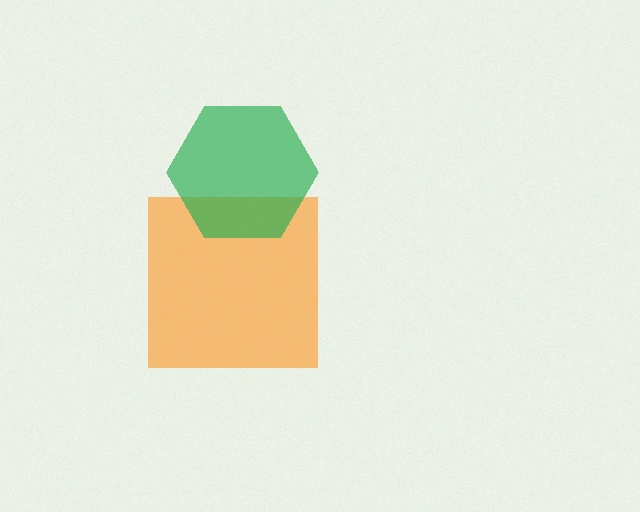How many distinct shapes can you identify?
There are 2 distinct shapes: an orange square, a green hexagon.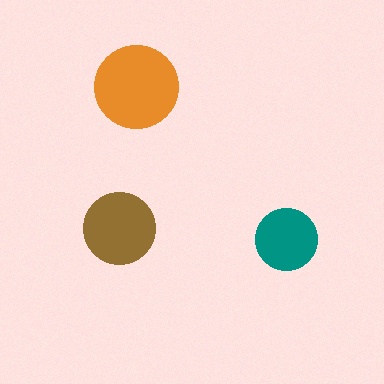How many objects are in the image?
There are 3 objects in the image.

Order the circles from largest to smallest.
the orange one, the brown one, the teal one.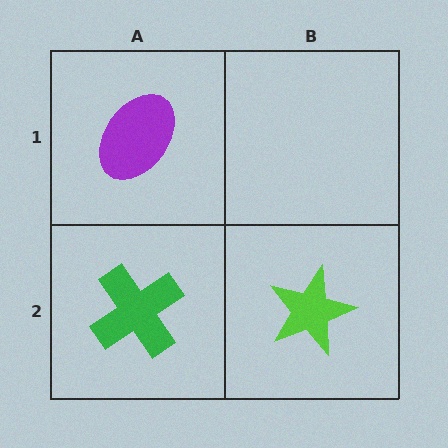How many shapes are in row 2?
2 shapes.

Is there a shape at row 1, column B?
No, that cell is empty.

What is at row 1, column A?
A purple ellipse.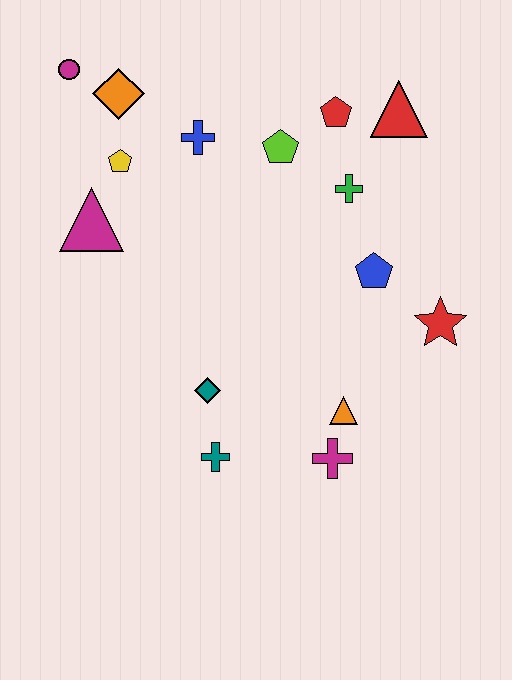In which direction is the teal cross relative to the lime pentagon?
The teal cross is below the lime pentagon.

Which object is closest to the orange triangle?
The magenta cross is closest to the orange triangle.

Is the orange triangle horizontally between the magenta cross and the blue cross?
No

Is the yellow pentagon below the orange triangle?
No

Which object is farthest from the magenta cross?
The magenta circle is farthest from the magenta cross.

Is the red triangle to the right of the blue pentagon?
Yes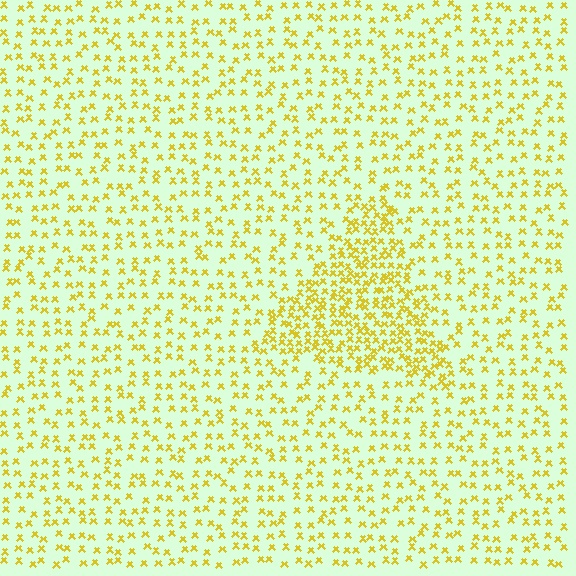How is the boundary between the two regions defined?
The boundary is defined by a change in element density (approximately 2.2x ratio). All elements are the same color, size, and shape.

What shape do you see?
I see a triangle.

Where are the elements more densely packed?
The elements are more densely packed inside the triangle boundary.